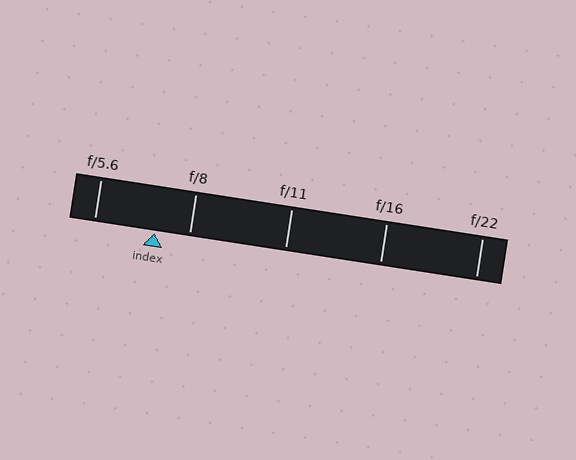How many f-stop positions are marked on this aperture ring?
There are 5 f-stop positions marked.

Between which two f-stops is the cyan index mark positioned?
The index mark is between f/5.6 and f/8.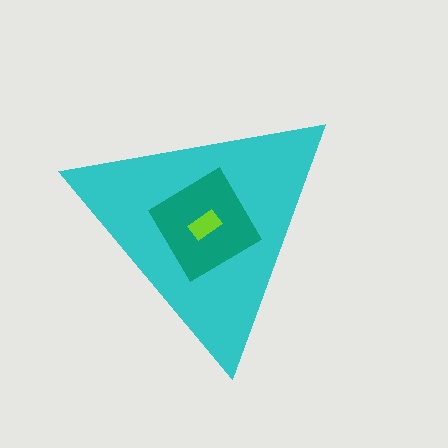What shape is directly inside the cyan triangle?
The teal diamond.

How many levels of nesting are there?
3.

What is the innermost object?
The lime rectangle.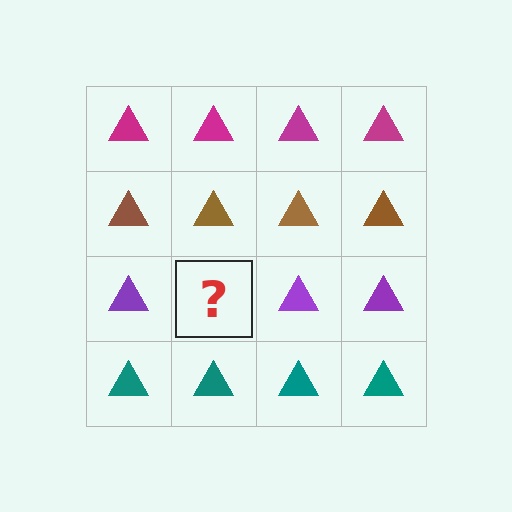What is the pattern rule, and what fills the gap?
The rule is that each row has a consistent color. The gap should be filled with a purple triangle.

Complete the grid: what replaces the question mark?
The question mark should be replaced with a purple triangle.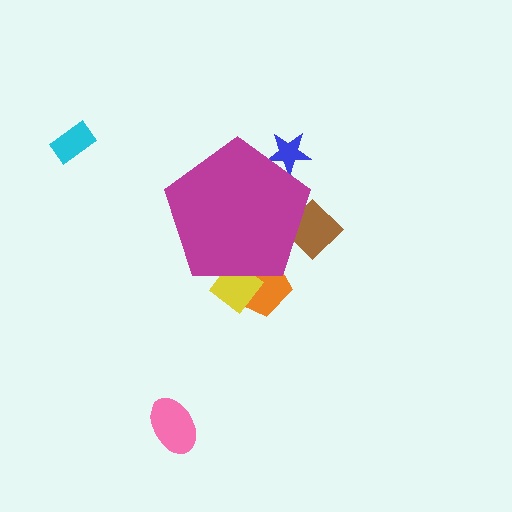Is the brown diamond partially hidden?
Yes, the brown diamond is partially hidden behind the magenta pentagon.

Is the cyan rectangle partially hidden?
No, the cyan rectangle is fully visible.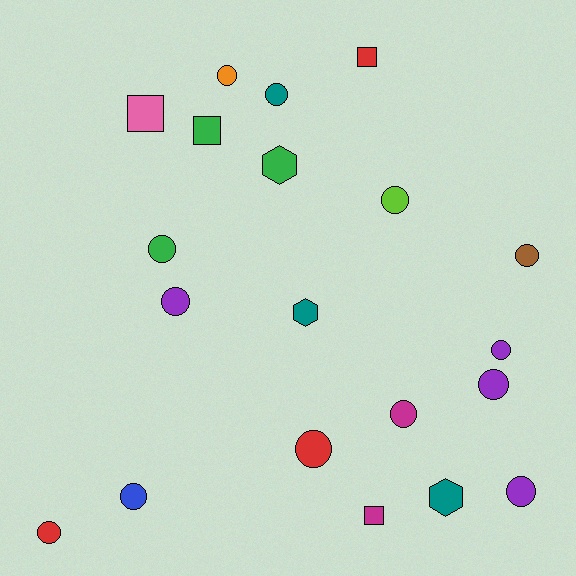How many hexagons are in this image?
There are 3 hexagons.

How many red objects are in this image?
There are 3 red objects.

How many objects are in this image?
There are 20 objects.